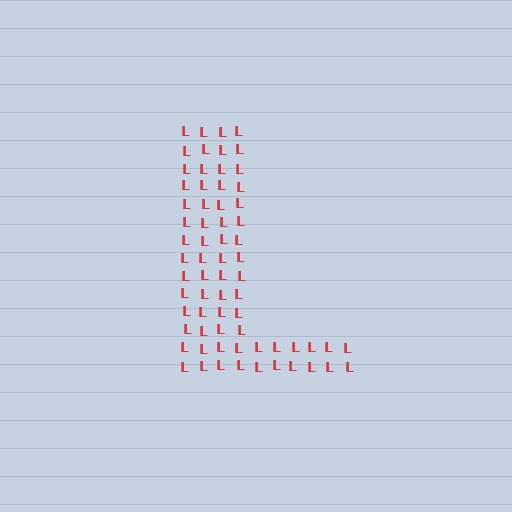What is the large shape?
The large shape is the letter L.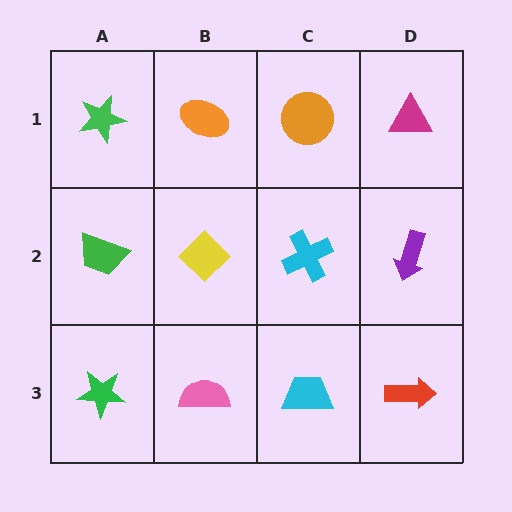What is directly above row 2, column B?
An orange ellipse.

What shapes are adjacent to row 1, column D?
A purple arrow (row 2, column D), an orange circle (row 1, column C).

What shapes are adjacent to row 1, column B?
A yellow diamond (row 2, column B), a green star (row 1, column A), an orange circle (row 1, column C).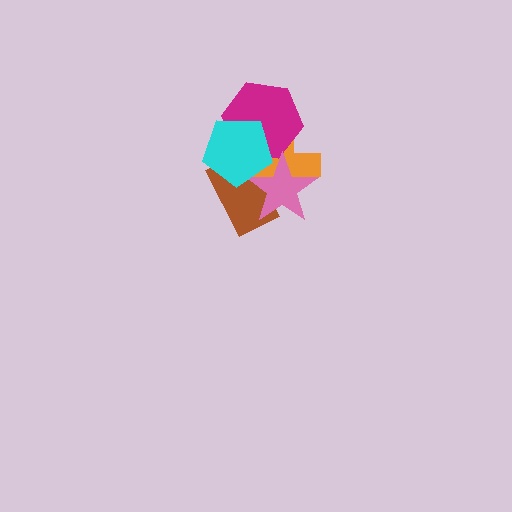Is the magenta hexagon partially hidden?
Yes, it is partially covered by another shape.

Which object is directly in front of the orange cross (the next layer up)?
The magenta hexagon is directly in front of the orange cross.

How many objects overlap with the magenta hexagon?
4 objects overlap with the magenta hexagon.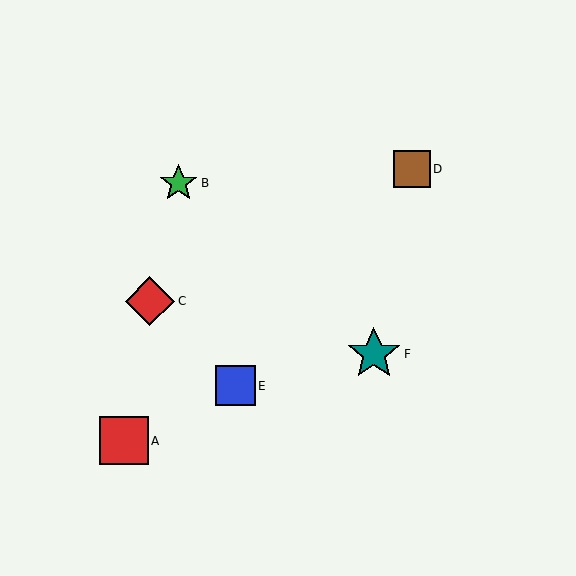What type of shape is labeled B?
Shape B is a green star.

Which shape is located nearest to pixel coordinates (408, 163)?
The brown square (labeled D) at (412, 169) is nearest to that location.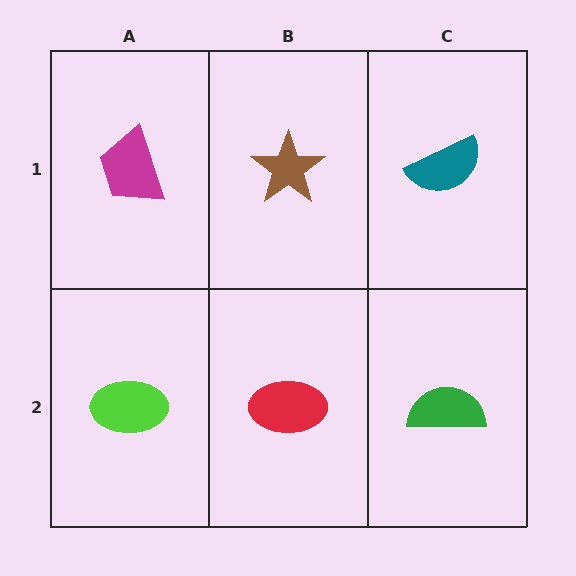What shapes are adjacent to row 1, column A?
A lime ellipse (row 2, column A), a brown star (row 1, column B).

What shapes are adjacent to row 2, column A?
A magenta trapezoid (row 1, column A), a red ellipse (row 2, column B).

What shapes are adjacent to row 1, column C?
A green semicircle (row 2, column C), a brown star (row 1, column B).